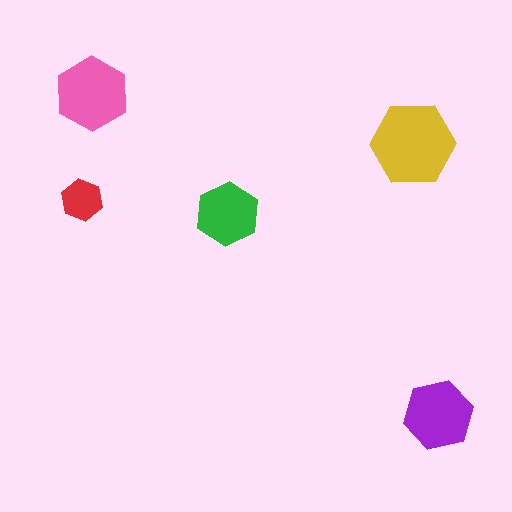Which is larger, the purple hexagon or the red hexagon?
The purple one.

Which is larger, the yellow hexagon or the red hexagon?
The yellow one.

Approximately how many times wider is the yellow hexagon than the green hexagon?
About 1.5 times wider.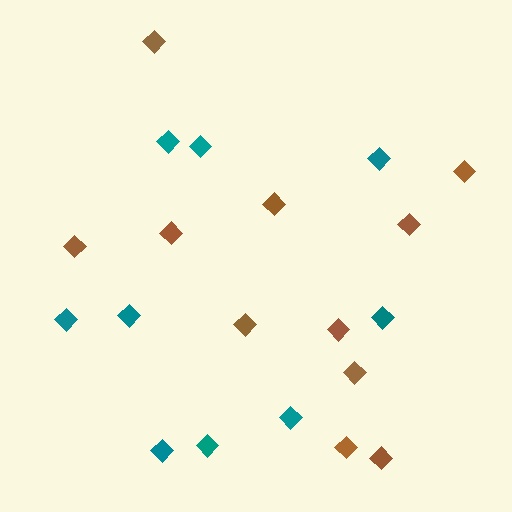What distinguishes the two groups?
There are 2 groups: one group of teal diamonds (9) and one group of brown diamonds (11).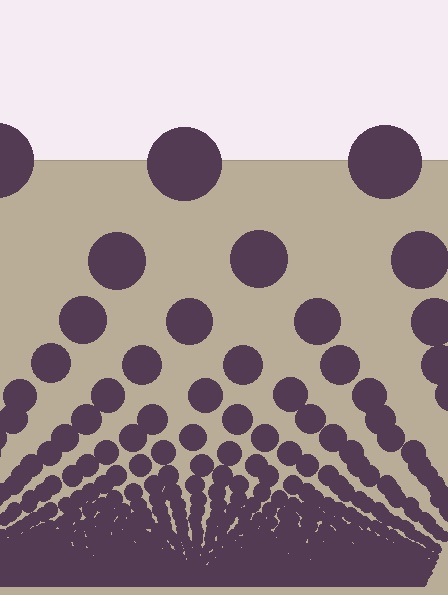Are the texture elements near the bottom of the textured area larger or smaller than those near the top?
Smaller. The gradient is inverted — elements near the bottom are smaller and denser.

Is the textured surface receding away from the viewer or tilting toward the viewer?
The surface appears to tilt toward the viewer. Texture elements get larger and sparser toward the top.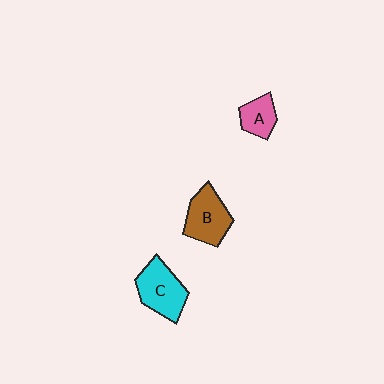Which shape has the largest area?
Shape C (cyan).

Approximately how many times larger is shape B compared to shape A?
Approximately 1.7 times.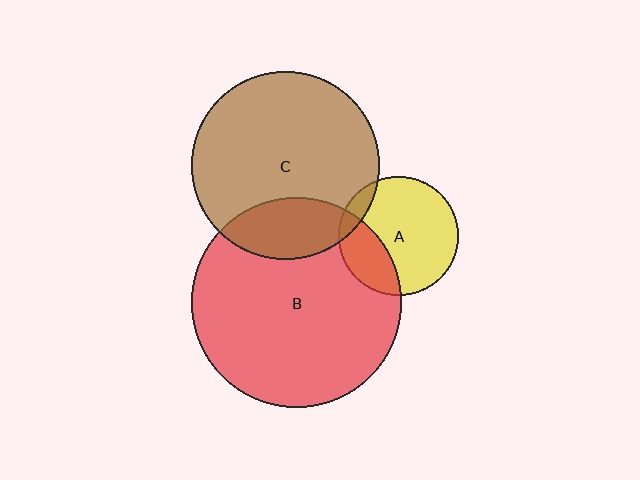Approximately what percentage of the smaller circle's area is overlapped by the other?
Approximately 20%.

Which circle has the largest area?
Circle B (red).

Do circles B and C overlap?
Yes.